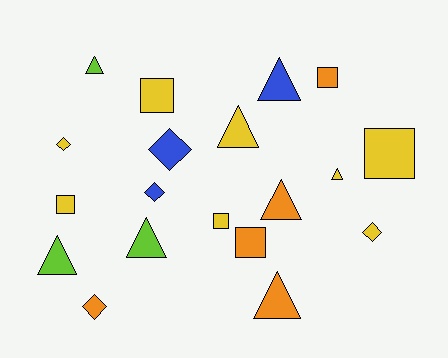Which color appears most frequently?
Yellow, with 8 objects.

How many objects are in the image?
There are 19 objects.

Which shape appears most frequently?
Triangle, with 8 objects.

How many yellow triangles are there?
There are 2 yellow triangles.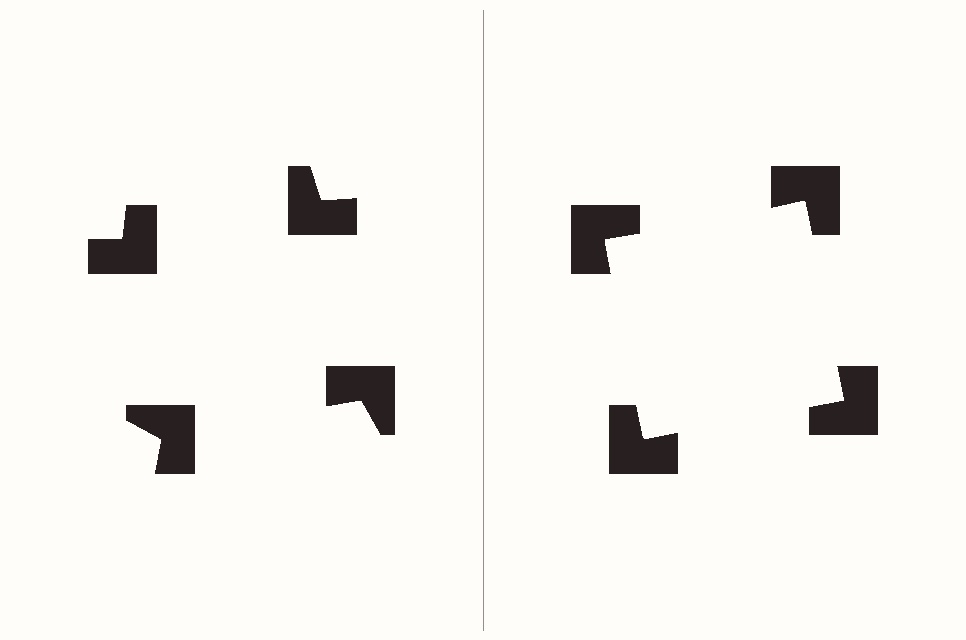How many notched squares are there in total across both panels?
8 — 4 on each side.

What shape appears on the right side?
An illusory square.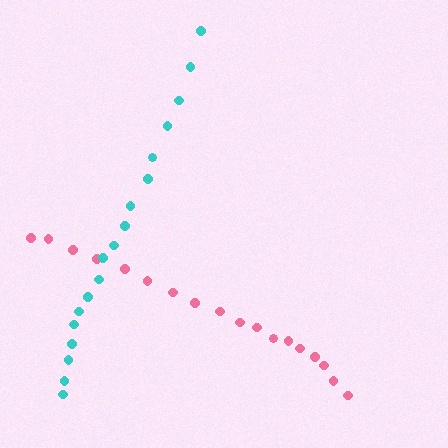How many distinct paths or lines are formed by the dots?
There are 2 distinct paths.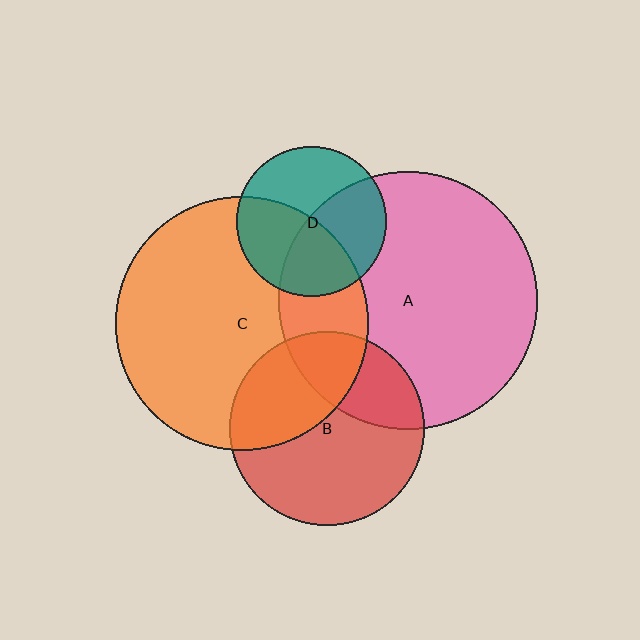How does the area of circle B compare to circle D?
Approximately 1.7 times.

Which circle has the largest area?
Circle A (pink).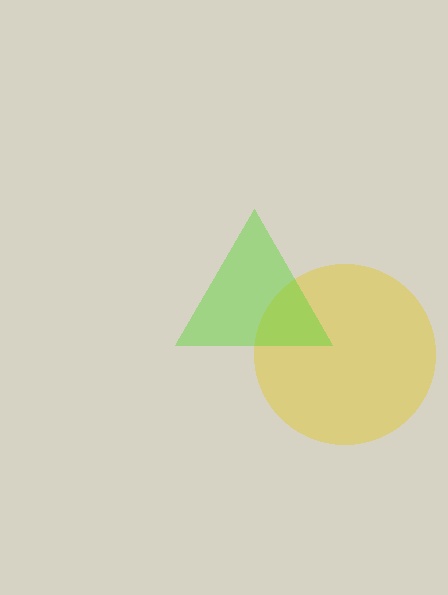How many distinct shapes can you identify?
There are 2 distinct shapes: a yellow circle, a lime triangle.